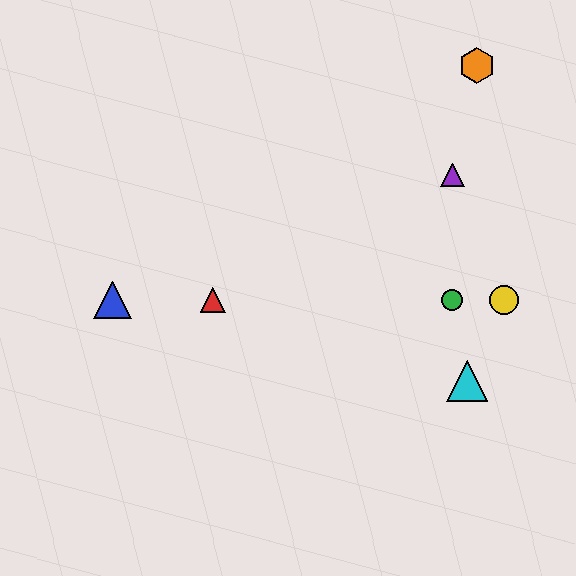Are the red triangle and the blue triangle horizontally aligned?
Yes, both are at y≈300.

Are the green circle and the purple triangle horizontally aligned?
No, the green circle is at y≈300 and the purple triangle is at y≈176.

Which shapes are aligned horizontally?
The red triangle, the blue triangle, the green circle, the yellow circle are aligned horizontally.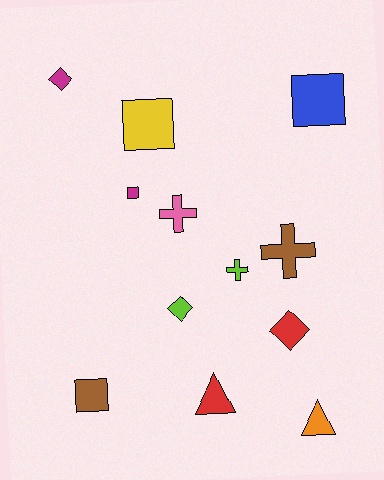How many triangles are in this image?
There are 2 triangles.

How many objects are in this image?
There are 12 objects.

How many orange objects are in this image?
There is 1 orange object.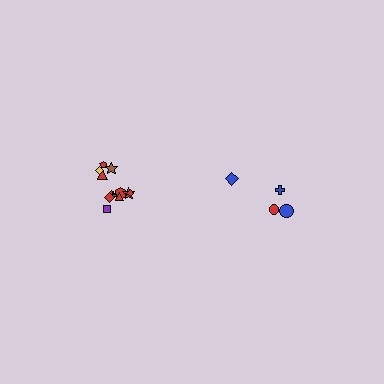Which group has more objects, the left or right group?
The left group.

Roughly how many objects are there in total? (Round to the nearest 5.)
Roughly 15 objects in total.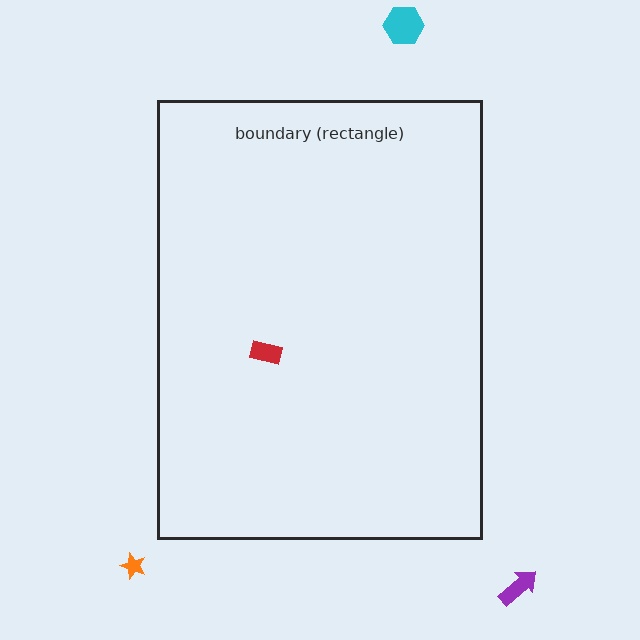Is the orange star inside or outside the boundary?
Outside.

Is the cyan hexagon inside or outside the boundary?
Outside.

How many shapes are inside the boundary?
1 inside, 3 outside.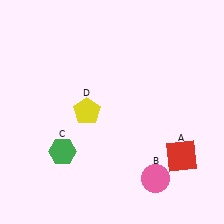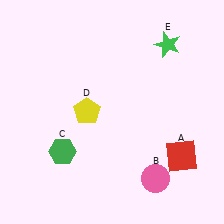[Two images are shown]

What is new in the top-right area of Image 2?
A green star (E) was added in the top-right area of Image 2.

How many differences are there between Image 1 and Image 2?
There is 1 difference between the two images.